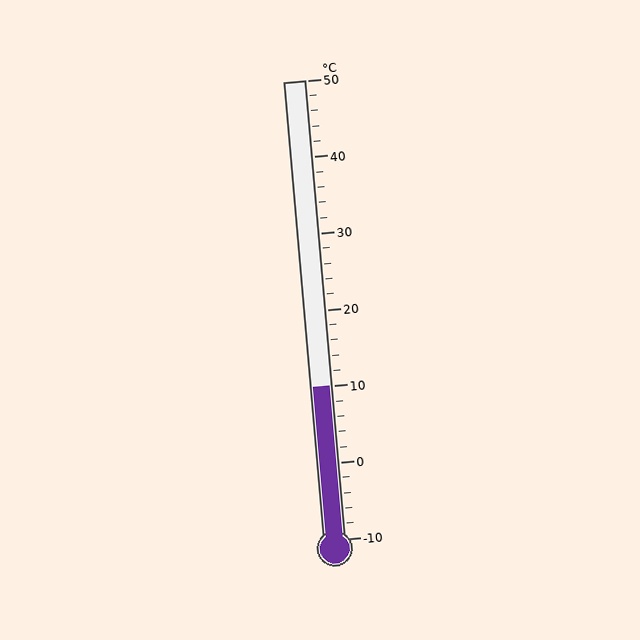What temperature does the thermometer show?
The thermometer shows approximately 10°C.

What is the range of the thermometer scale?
The thermometer scale ranges from -10°C to 50°C.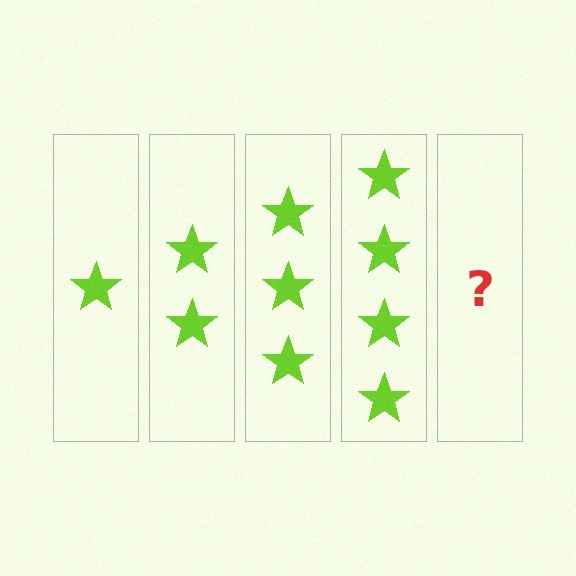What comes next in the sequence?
The next element should be 5 stars.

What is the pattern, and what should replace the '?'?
The pattern is that each step adds one more star. The '?' should be 5 stars.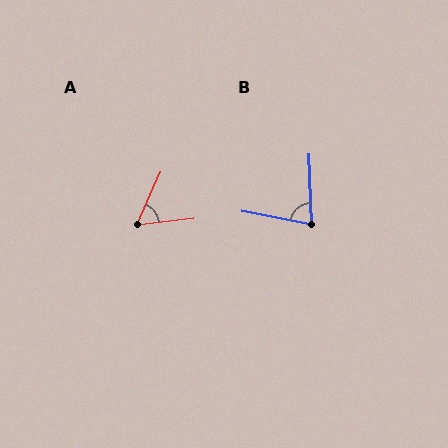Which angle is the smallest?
A, at approximately 59 degrees.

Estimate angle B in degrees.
Approximately 77 degrees.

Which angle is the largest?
B, at approximately 77 degrees.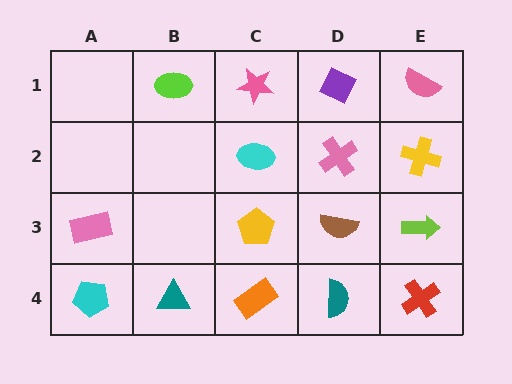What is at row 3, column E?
A lime arrow.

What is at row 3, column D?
A brown semicircle.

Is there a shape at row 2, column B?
No, that cell is empty.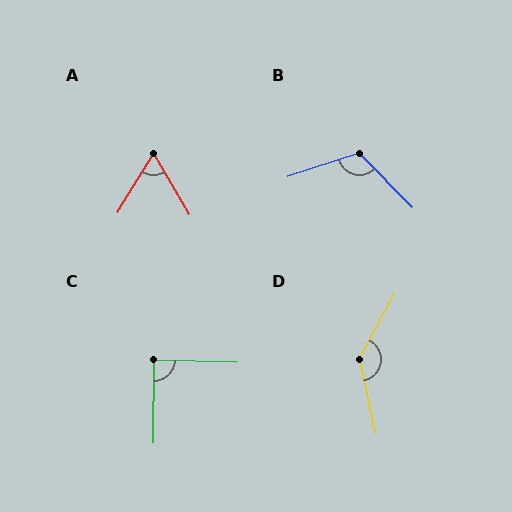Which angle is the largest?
D, at approximately 140 degrees.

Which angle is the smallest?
A, at approximately 62 degrees.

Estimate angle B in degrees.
Approximately 116 degrees.